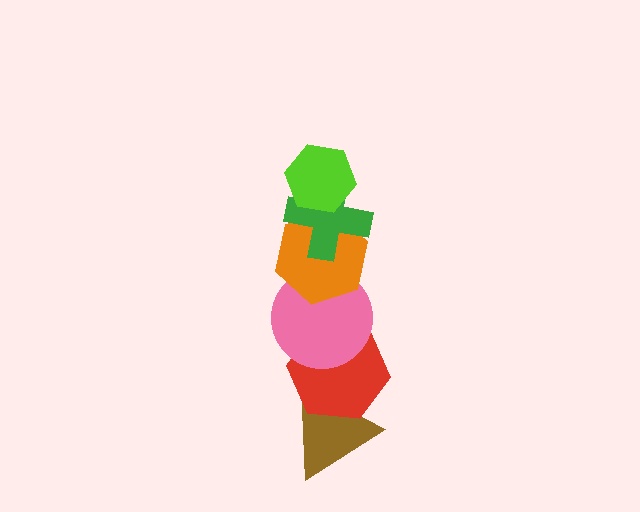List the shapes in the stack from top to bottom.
From top to bottom: the lime hexagon, the green cross, the orange hexagon, the pink circle, the red hexagon, the brown triangle.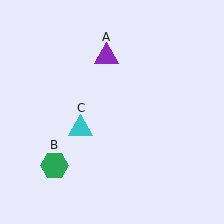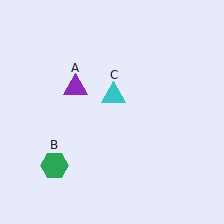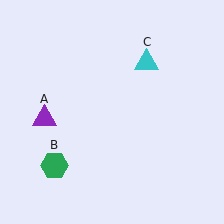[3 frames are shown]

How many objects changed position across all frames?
2 objects changed position: purple triangle (object A), cyan triangle (object C).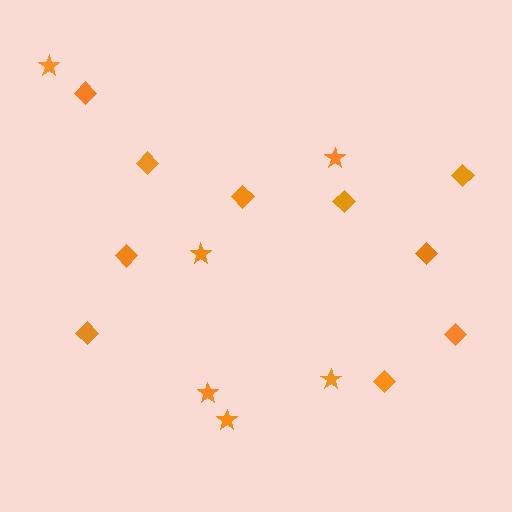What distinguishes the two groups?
There are 2 groups: one group of stars (6) and one group of diamonds (10).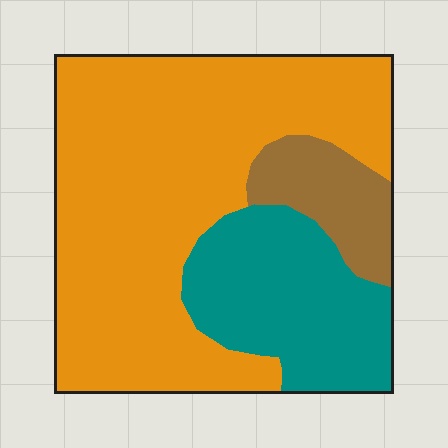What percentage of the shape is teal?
Teal takes up less than a quarter of the shape.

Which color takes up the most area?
Orange, at roughly 65%.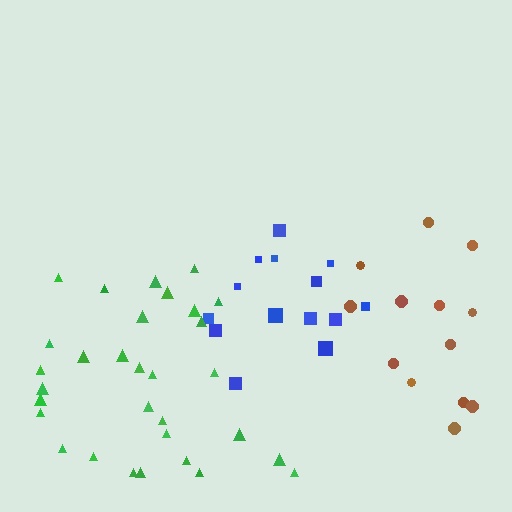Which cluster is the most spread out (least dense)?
Brown.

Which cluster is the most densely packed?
Blue.